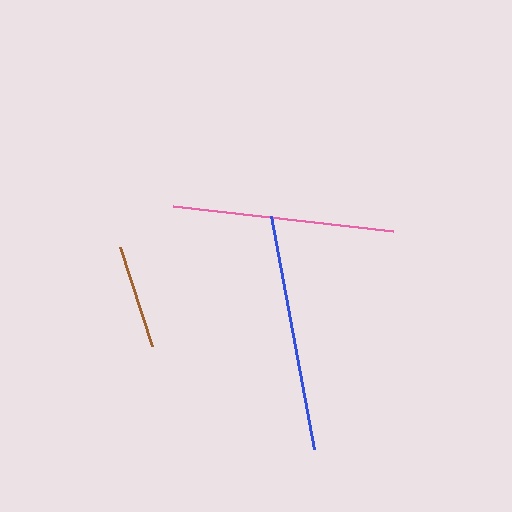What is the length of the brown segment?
The brown segment is approximately 104 pixels long.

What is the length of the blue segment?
The blue segment is approximately 237 pixels long.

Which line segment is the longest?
The blue line is the longest at approximately 237 pixels.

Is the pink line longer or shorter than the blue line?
The blue line is longer than the pink line.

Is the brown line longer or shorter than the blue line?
The blue line is longer than the brown line.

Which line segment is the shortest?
The brown line is the shortest at approximately 104 pixels.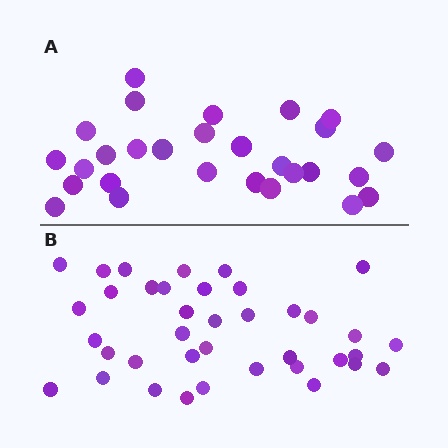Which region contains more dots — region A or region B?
Region B (the bottom region) has more dots.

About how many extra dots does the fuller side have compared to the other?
Region B has roughly 10 or so more dots than region A.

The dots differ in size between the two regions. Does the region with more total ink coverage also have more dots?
No. Region A has more total ink coverage because its dots are larger, but region B actually contains more individual dots. Total area can be misleading — the number of items is what matters here.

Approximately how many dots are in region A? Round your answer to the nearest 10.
About 30 dots. (The exact count is 28, which rounds to 30.)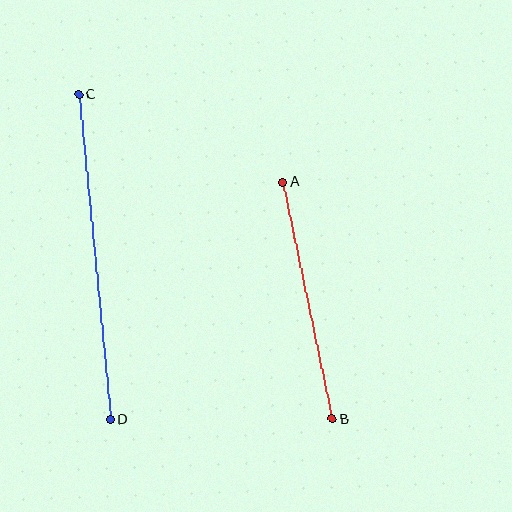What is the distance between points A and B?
The distance is approximately 242 pixels.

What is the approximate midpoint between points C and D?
The midpoint is at approximately (95, 257) pixels.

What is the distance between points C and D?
The distance is approximately 327 pixels.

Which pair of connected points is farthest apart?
Points C and D are farthest apart.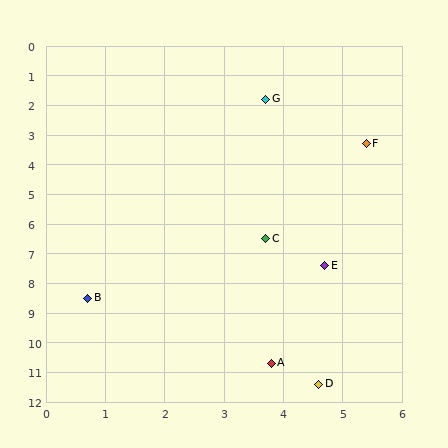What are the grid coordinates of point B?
Point B is at approximately (0.7, 8.5).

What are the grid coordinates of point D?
Point D is at approximately (4.6, 11.4).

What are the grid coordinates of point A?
Point A is at approximately (3.8, 10.7).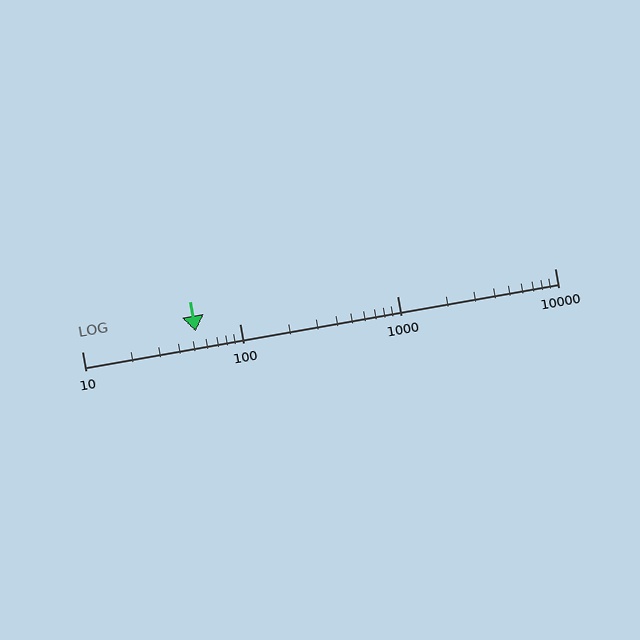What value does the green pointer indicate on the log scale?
The pointer indicates approximately 53.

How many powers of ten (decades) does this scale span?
The scale spans 3 decades, from 10 to 10000.